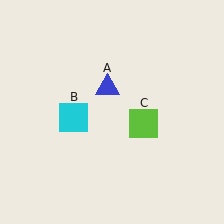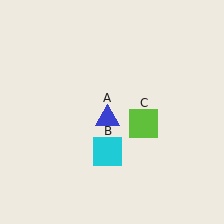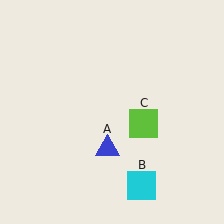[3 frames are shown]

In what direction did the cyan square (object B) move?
The cyan square (object B) moved down and to the right.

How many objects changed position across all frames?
2 objects changed position: blue triangle (object A), cyan square (object B).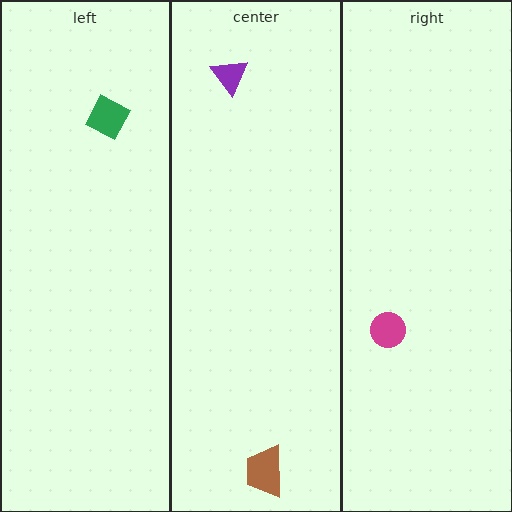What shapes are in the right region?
The magenta circle.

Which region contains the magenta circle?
The right region.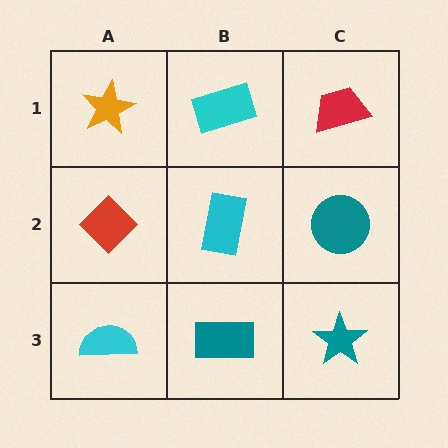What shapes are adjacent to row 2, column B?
A cyan rectangle (row 1, column B), a teal rectangle (row 3, column B), a red diamond (row 2, column A), a teal circle (row 2, column C).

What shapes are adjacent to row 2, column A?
An orange star (row 1, column A), a cyan semicircle (row 3, column A), a cyan rectangle (row 2, column B).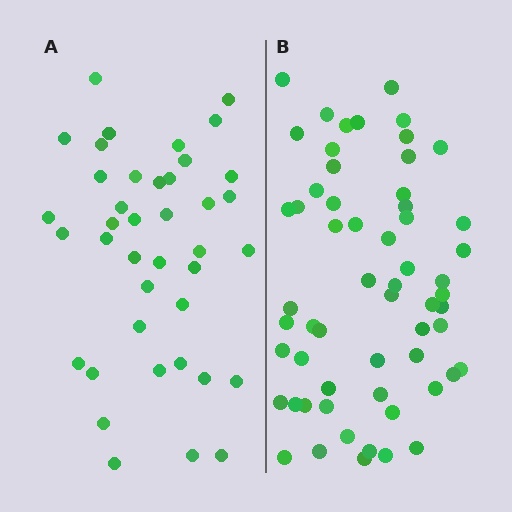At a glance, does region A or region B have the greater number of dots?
Region B (the right region) has more dots.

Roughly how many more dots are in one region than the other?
Region B has approximately 20 more dots than region A.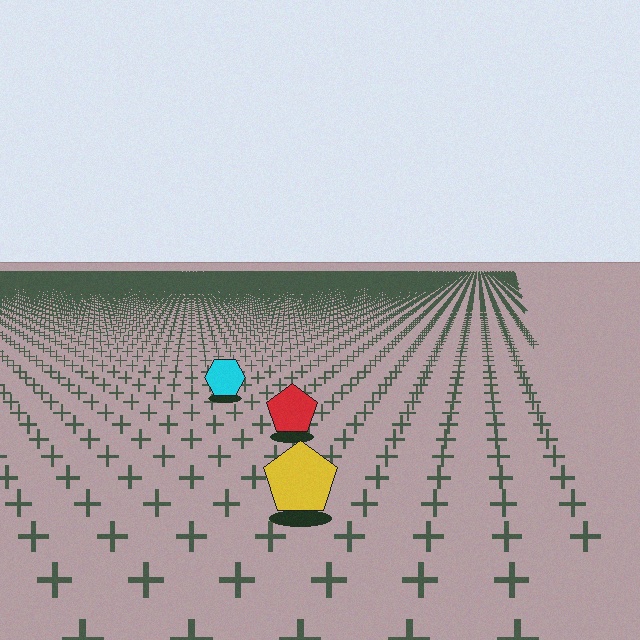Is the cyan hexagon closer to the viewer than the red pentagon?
No. The red pentagon is closer — you can tell from the texture gradient: the ground texture is coarser near it.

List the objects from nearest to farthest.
From nearest to farthest: the yellow pentagon, the red pentagon, the cyan hexagon.